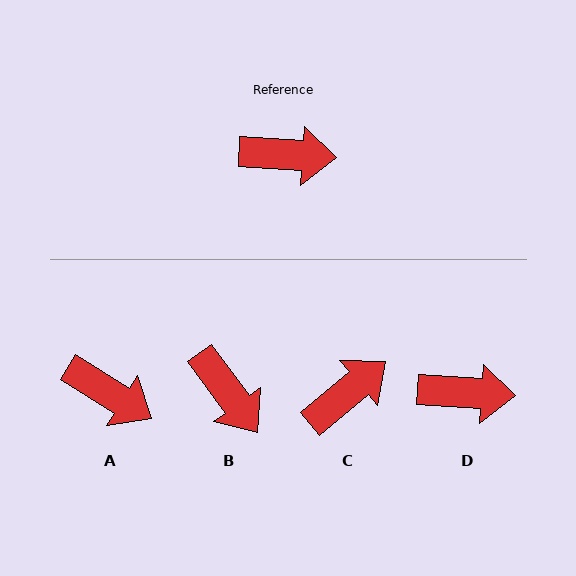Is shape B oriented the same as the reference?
No, it is off by about 50 degrees.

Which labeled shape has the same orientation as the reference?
D.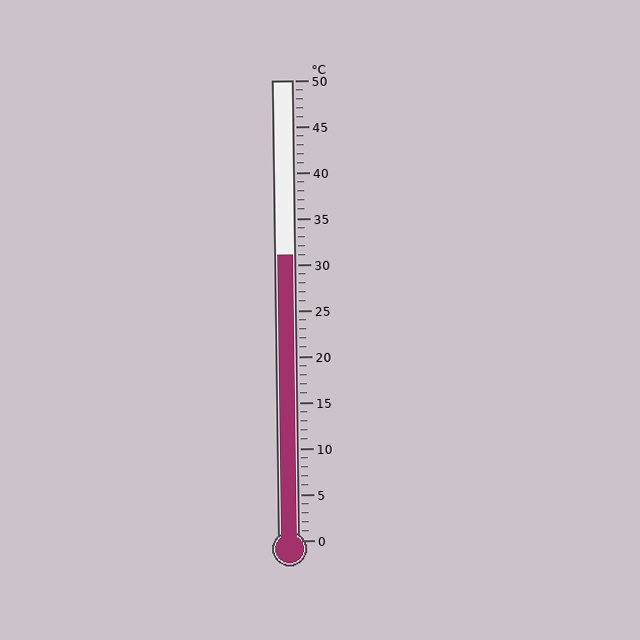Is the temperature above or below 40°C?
The temperature is below 40°C.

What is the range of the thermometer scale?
The thermometer scale ranges from 0°C to 50°C.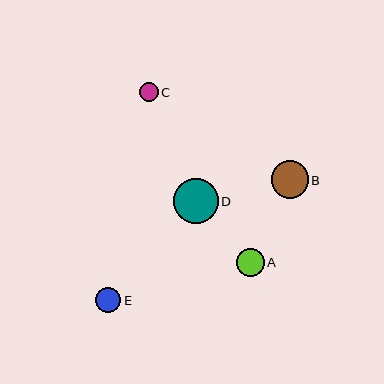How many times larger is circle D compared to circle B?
Circle D is approximately 1.2 times the size of circle B.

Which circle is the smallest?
Circle C is the smallest with a size of approximately 19 pixels.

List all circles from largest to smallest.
From largest to smallest: D, B, A, E, C.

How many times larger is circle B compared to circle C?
Circle B is approximately 2.0 times the size of circle C.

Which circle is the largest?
Circle D is the largest with a size of approximately 45 pixels.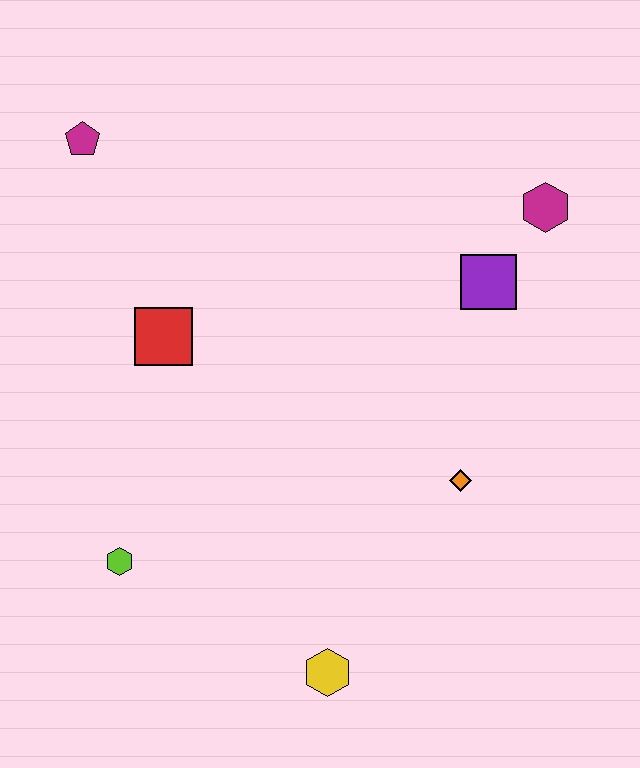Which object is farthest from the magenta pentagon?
The yellow hexagon is farthest from the magenta pentagon.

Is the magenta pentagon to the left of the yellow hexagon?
Yes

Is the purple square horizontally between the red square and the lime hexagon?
No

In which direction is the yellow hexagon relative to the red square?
The yellow hexagon is below the red square.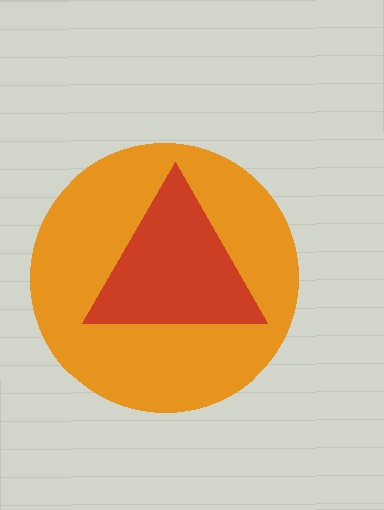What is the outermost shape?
The orange circle.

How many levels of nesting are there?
2.